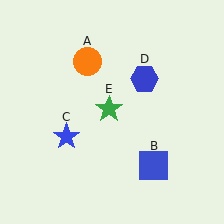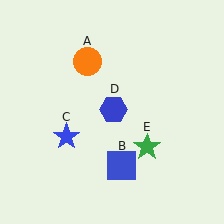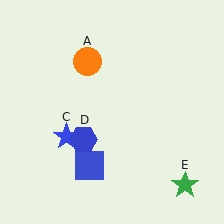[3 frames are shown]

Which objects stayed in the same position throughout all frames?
Orange circle (object A) and blue star (object C) remained stationary.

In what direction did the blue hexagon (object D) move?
The blue hexagon (object D) moved down and to the left.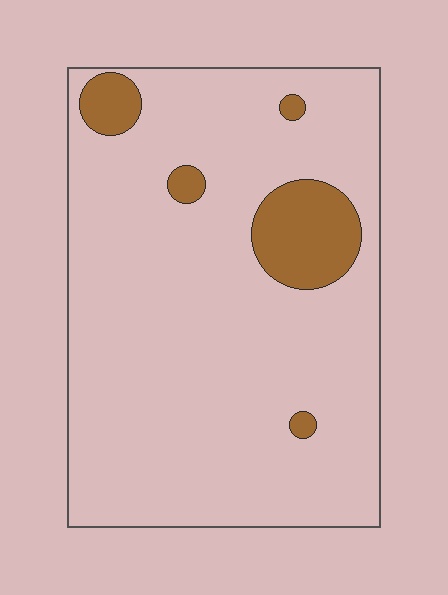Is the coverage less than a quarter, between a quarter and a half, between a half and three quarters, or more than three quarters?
Less than a quarter.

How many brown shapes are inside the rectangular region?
5.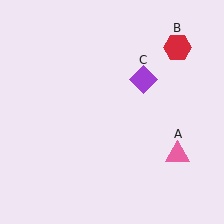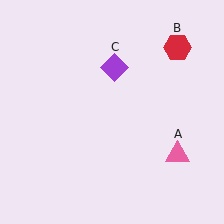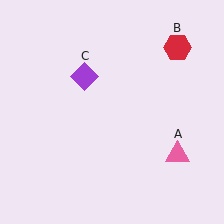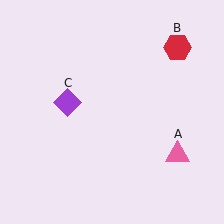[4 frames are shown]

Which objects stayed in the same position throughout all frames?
Pink triangle (object A) and red hexagon (object B) remained stationary.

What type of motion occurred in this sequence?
The purple diamond (object C) rotated counterclockwise around the center of the scene.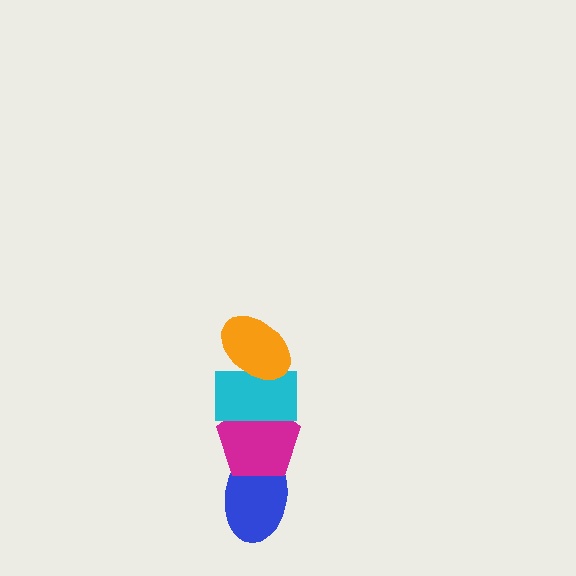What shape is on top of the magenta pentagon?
The cyan rectangle is on top of the magenta pentagon.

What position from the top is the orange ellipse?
The orange ellipse is 1st from the top.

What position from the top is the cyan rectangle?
The cyan rectangle is 2nd from the top.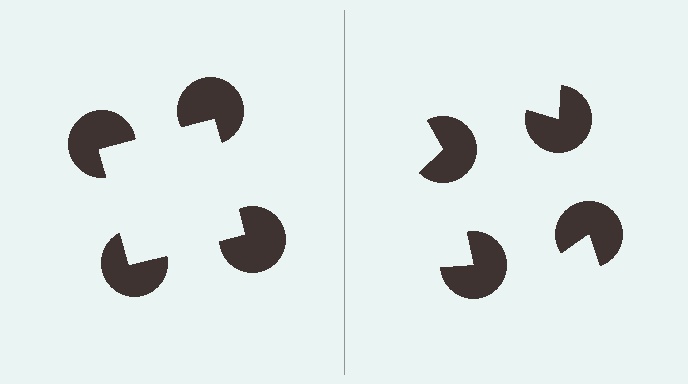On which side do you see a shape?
An illusory square appears on the left side. On the right side the wedge cuts are rotated, so no coherent shape forms.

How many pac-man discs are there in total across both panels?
8 — 4 on each side.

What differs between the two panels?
The pac-man discs are positioned identically on both sides; only the wedge orientations differ. On the left they align to a square; on the right they are misaligned.